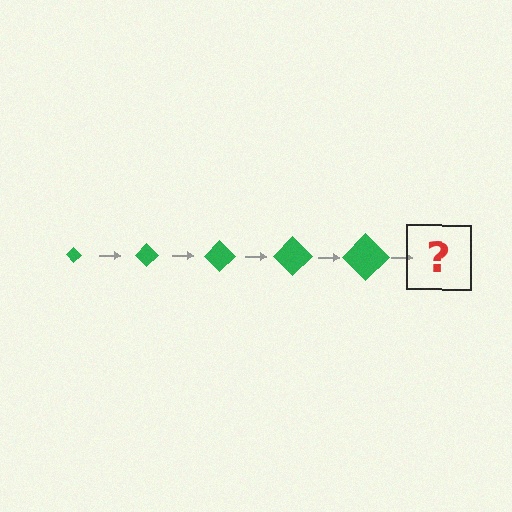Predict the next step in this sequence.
The next step is a green diamond, larger than the previous one.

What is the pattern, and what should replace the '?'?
The pattern is that the diamond gets progressively larger each step. The '?' should be a green diamond, larger than the previous one.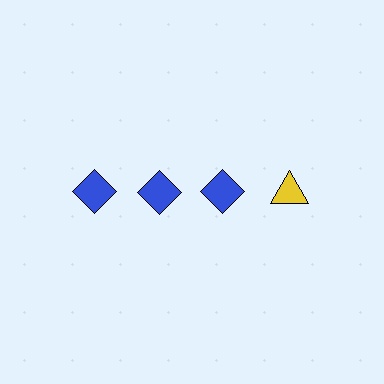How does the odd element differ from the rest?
It differs in both color (yellow instead of blue) and shape (triangle instead of diamond).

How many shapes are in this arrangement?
There are 4 shapes arranged in a grid pattern.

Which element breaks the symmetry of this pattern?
The yellow triangle in the top row, second from right column breaks the symmetry. All other shapes are blue diamonds.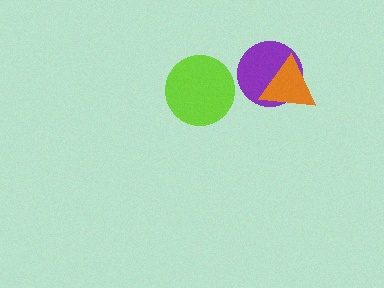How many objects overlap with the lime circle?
0 objects overlap with the lime circle.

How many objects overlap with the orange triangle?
1 object overlaps with the orange triangle.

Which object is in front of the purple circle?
The orange triangle is in front of the purple circle.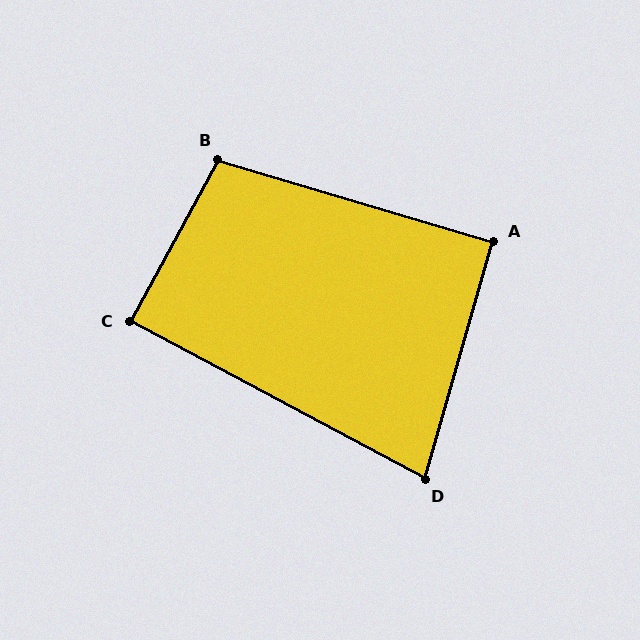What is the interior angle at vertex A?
Approximately 90 degrees (approximately right).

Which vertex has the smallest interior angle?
D, at approximately 78 degrees.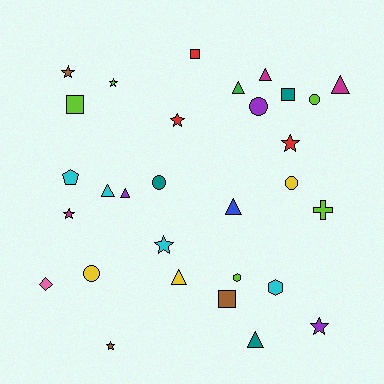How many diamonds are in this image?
There is 1 diamond.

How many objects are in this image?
There are 30 objects.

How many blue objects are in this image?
There is 1 blue object.